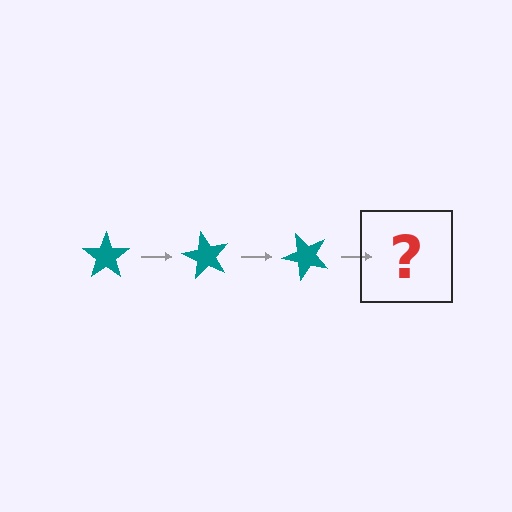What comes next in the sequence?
The next element should be a teal star rotated 180 degrees.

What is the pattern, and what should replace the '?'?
The pattern is that the star rotates 60 degrees each step. The '?' should be a teal star rotated 180 degrees.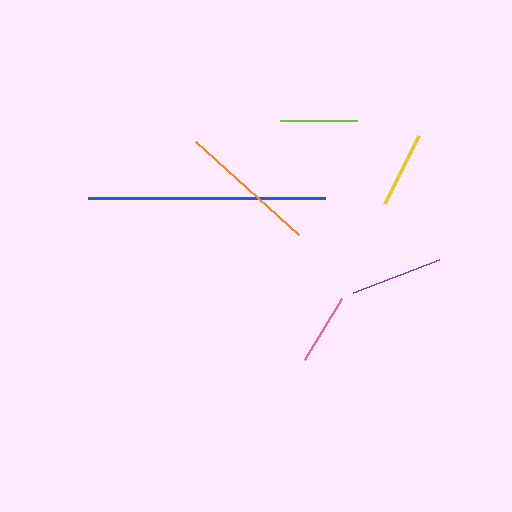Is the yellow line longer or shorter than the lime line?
The lime line is longer than the yellow line.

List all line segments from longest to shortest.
From longest to shortest: blue, orange, purple, lime, yellow, pink.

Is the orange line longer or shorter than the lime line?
The orange line is longer than the lime line.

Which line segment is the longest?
The blue line is the longest at approximately 237 pixels.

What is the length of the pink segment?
The pink segment is approximately 71 pixels long.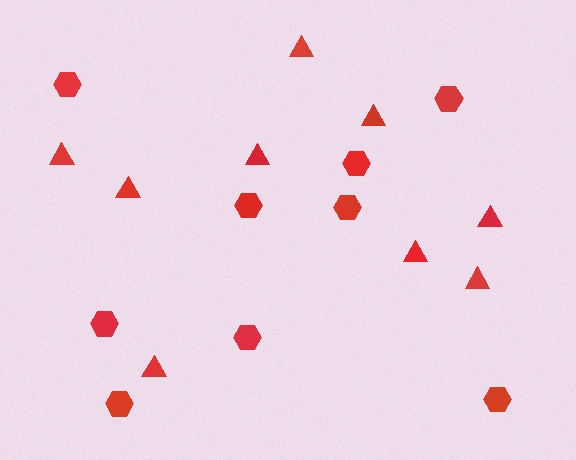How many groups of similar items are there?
There are 2 groups: one group of hexagons (9) and one group of triangles (9).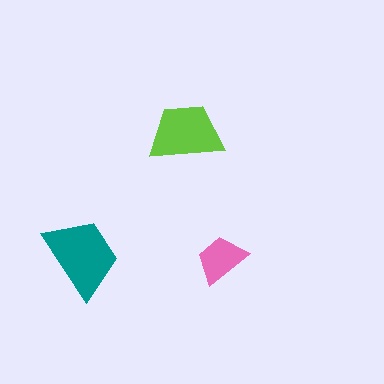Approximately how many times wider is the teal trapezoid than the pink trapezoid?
About 1.5 times wider.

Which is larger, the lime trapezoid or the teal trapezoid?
The teal one.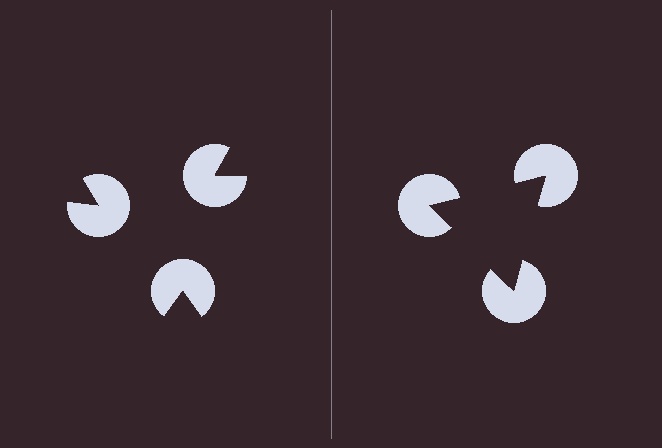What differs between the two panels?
The pac-man discs are positioned identically on both sides; only the wedge orientations differ. On the right they align to a triangle; on the left they are misaligned.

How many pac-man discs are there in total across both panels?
6 — 3 on each side.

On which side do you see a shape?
An illusory triangle appears on the right side. On the left side the wedge cuts are rotated, so no coherent shape forms.